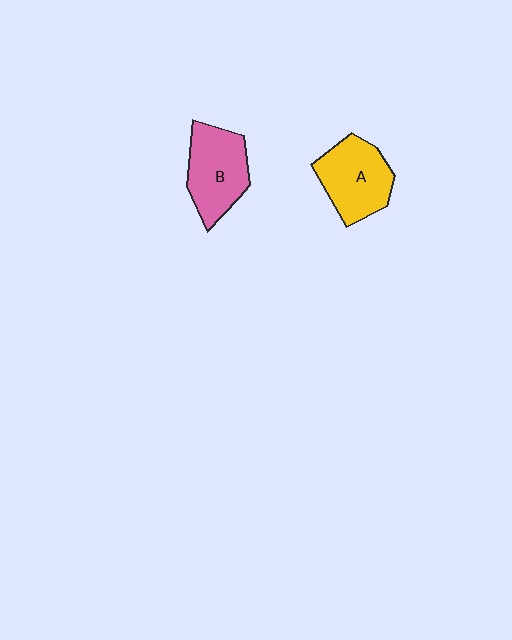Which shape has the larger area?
Shape B (pink).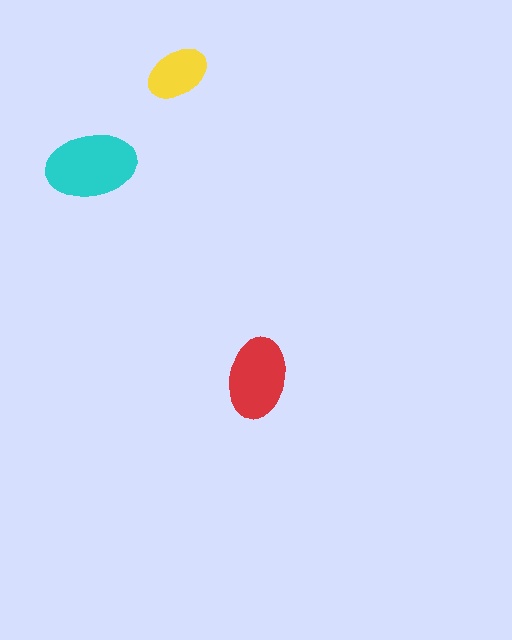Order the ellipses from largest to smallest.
the cyan one, the red one, the yellow one.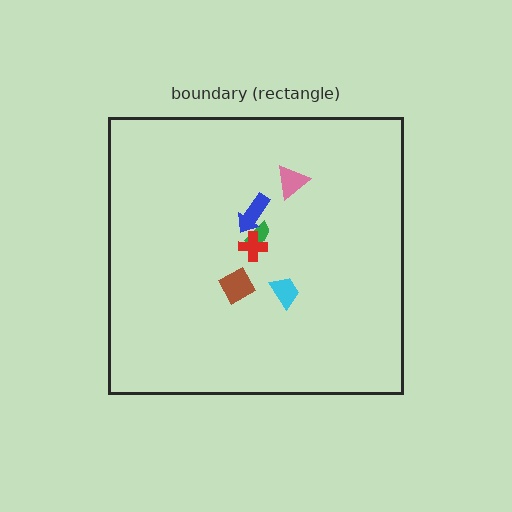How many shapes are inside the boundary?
6 inside, 0 outside.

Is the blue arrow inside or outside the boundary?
Inside.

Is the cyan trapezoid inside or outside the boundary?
Inside.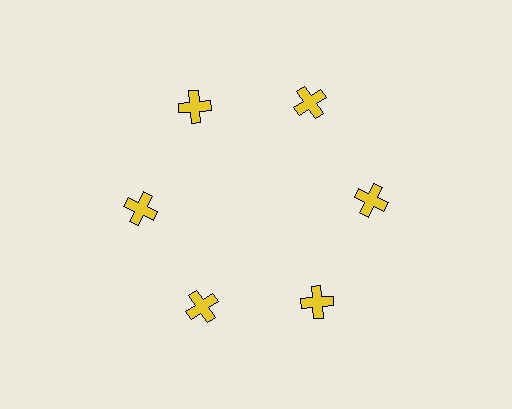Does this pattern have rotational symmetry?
Yes, this pattern has 6-fold rotational symmetry. It looks the same after rotating 60 degrees around the center.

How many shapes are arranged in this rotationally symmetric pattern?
There are 6 shapes, arranged in 6 groups of 1.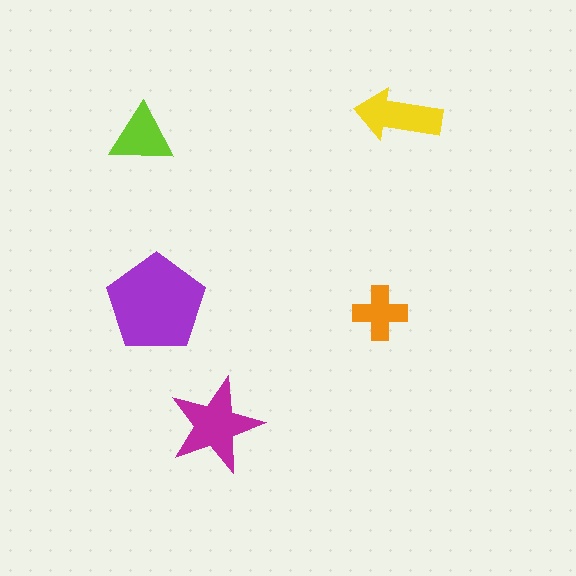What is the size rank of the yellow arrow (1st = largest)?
3rd.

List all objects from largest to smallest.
The purple pentagon, the magenta star, the yellow arrow, the lime triangle, the orange cross.